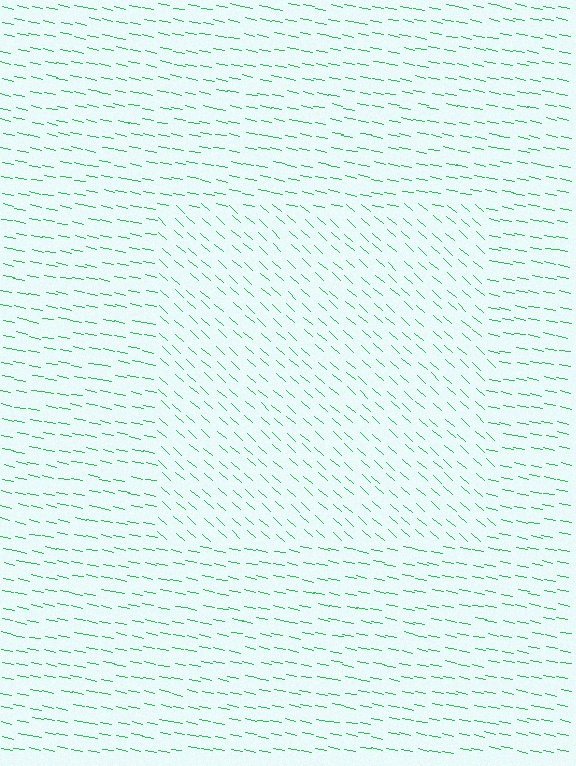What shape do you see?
I see a rectangle.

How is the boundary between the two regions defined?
The boundary is defined purely by a change in line orientation (approximately 30 degrees difference). All lines are the same color and thickness.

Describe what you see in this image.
The image is filled with small green line segments. A rectangle region in the image has lines oriented differently from the surrounding lines, creating a visible texture boundary.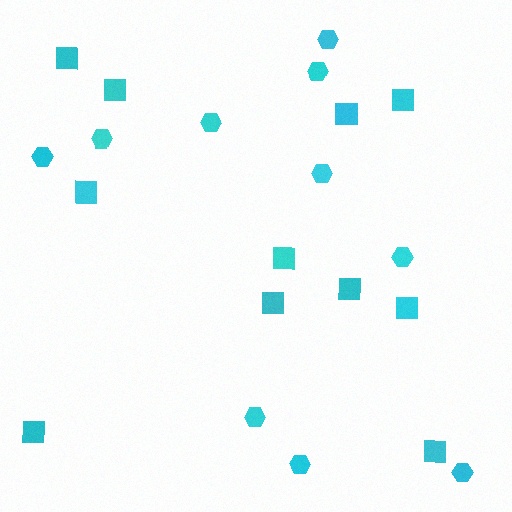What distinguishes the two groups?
There are 2 groups: one group of squares (11) and one group of hexagons (10).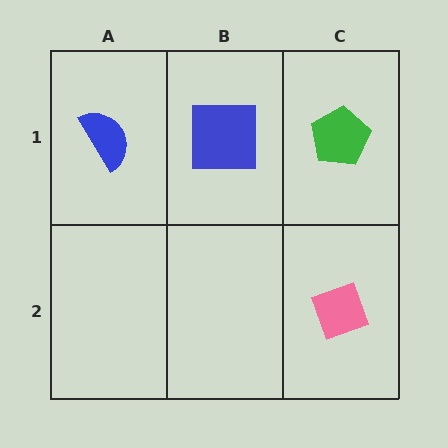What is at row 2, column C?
A pink diamond.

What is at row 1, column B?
A blue square.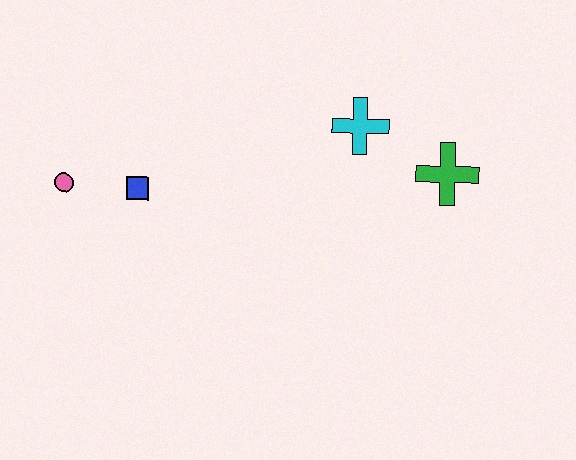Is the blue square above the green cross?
No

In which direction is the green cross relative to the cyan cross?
The green cross is to the right of the cyan cross.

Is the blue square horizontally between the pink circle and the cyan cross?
Yes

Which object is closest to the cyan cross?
The green cross is closest to the cyan cross.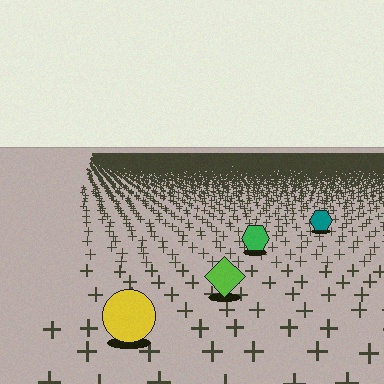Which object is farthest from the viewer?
The teal hexagon is farthest from the viewer. It appears smaller and the ground texture around it is denser.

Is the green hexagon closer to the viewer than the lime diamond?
No. The lime diamond is closer — you can tell from the texture gradient: the ground texture is coarser near it.